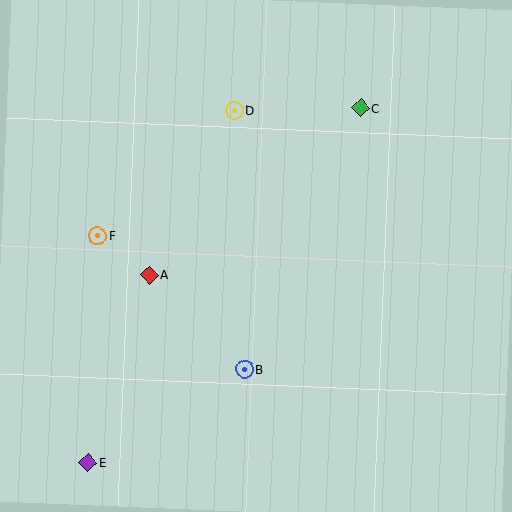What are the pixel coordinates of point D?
Point D is at (234, 110).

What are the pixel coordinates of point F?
Point F is at (97, 236).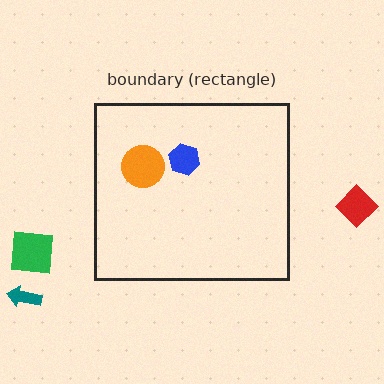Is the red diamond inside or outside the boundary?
Outside.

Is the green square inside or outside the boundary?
Outside.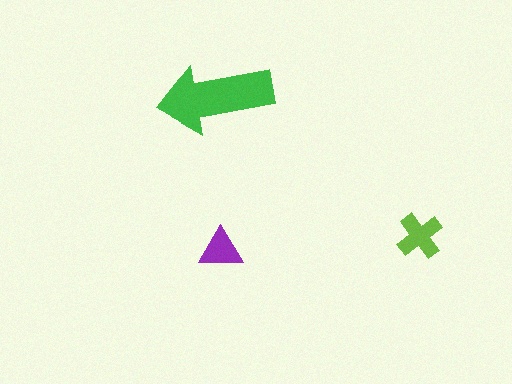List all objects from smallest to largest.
The purple triangle, the lime cross, the green arrow.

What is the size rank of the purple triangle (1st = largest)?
3rd.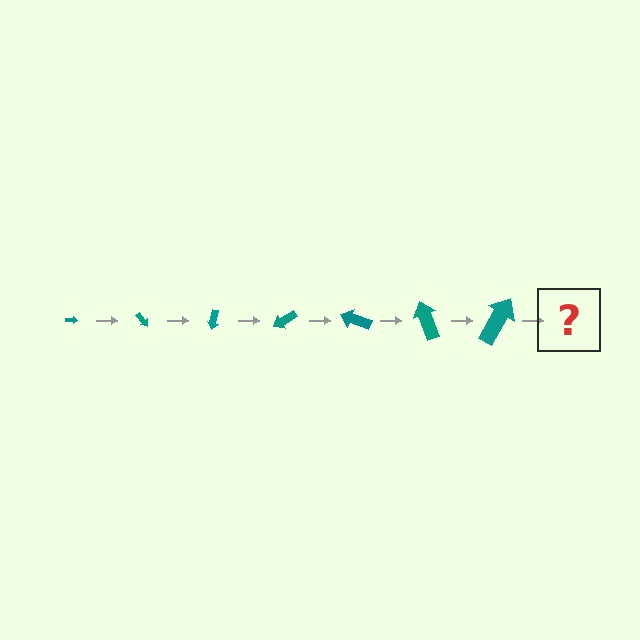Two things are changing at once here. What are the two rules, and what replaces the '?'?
The two rules are that the arrow grows larger each step and it rotates 50 degrees each step. The '?' should be an arrow, larger than the previous one and rotated 350 degrees from the start.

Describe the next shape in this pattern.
It should be an arrow, larger than the previous one and rotated 350 degrees from the start.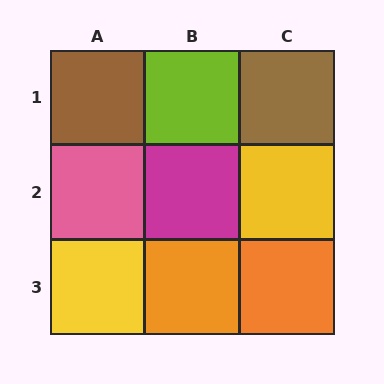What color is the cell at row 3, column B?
Orange.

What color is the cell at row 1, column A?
Brown.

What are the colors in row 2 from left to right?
Pink, magenta, yellow.